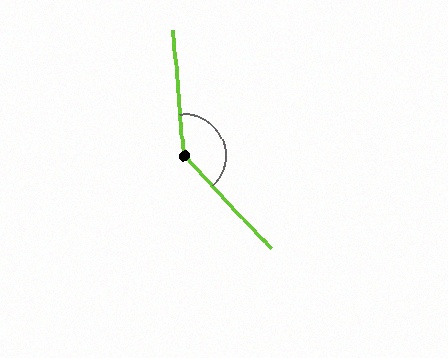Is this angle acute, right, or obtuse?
It is obtuse.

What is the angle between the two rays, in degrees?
Approximately 142 degrees.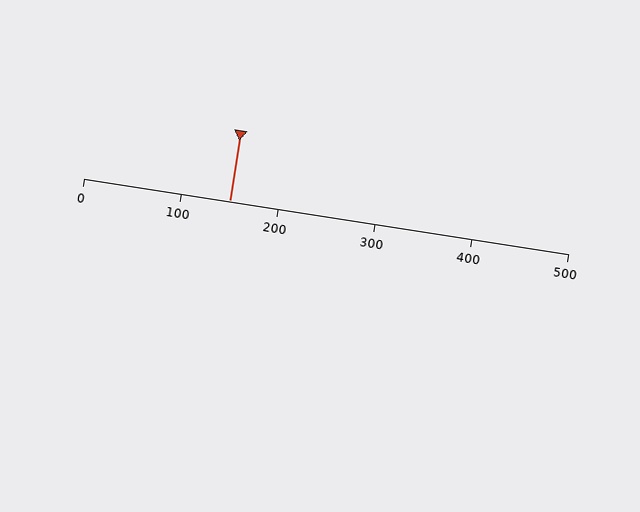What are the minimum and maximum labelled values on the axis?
The axis runs from 0 to 500.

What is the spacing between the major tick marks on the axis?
The major ticks are spaced 100 apart.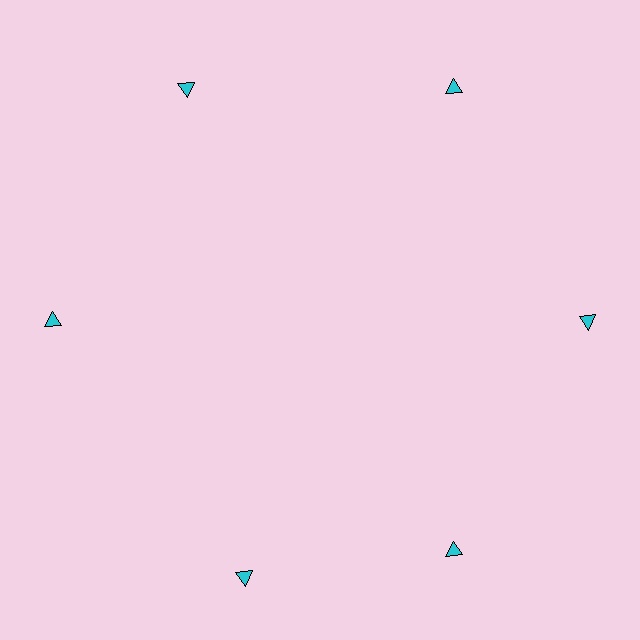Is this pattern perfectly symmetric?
No. The 6 cyan triangles are arranged in a ring, but one element near the 7 o'clock position is rotated out of alignment along the ring, breaking the 6-fold rotational symmetry.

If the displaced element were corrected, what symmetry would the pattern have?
It would have 6-fold rotational symmetry — the pattern would map onto itself every 60 degrees.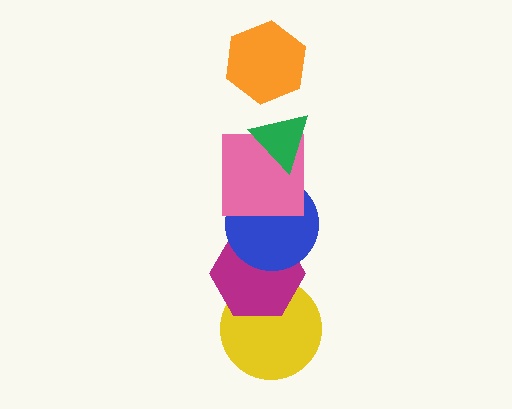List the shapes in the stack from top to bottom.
From top to bottom: the orange hexagon, the green triangle, the pink square, the blue circle, the magenta hexagon, the yellow circle.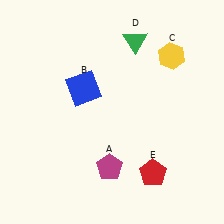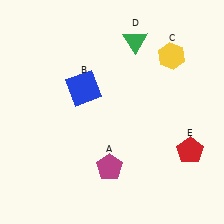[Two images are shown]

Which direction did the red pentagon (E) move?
The red pentagon (E) moved right.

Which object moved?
The red pentagon (E) moved right.